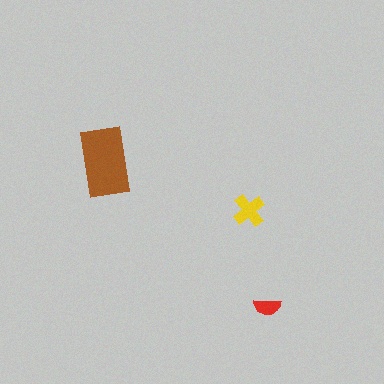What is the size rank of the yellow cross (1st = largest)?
2nd.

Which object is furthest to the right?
The red semicircle is rightmost.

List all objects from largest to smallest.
The brown rectangle, the yellow cross, the red semicircle.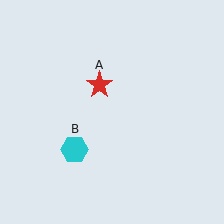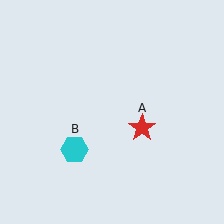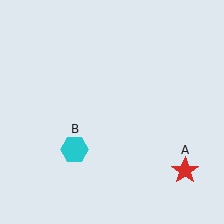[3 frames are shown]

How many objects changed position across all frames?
1 object changed position: red star (object A).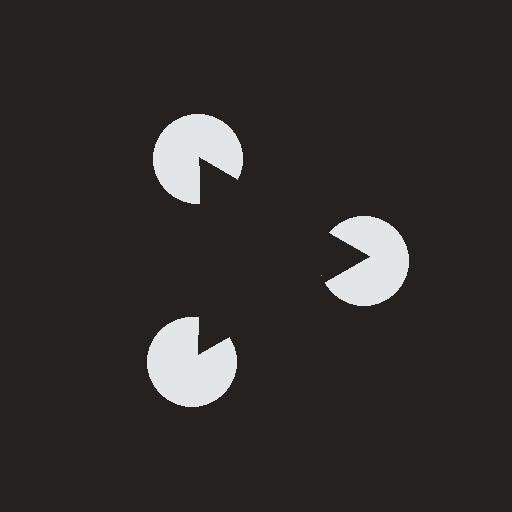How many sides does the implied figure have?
3 sides.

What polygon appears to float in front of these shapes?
An illusory triangle — its edges are inferred from the aligned wedge cuts in the pac-man discs, not physically drawn.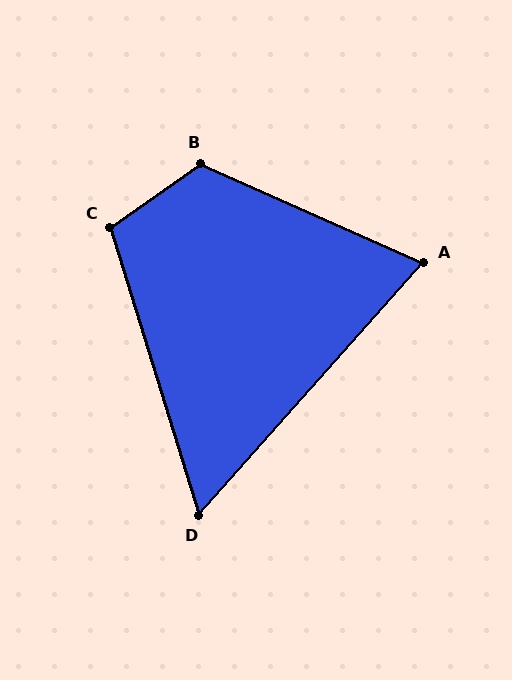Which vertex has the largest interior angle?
B, at approximately 121 degrees.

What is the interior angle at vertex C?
Approximately 108 degrees (obtuse).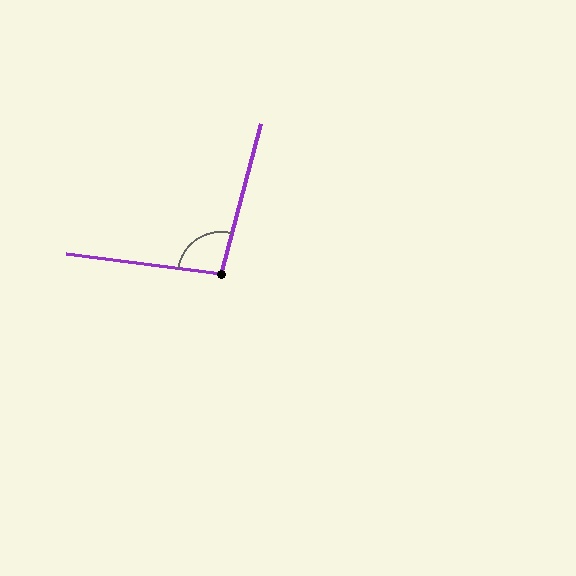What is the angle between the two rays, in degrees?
Approximately 98 degrees.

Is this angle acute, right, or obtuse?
It is obtuse.